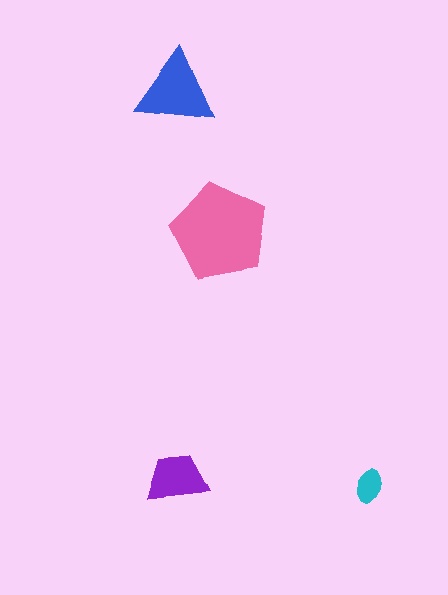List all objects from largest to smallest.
The pink pentagon, the blue triangle, the purple trapezoid, the cyan ellipse.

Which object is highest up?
The blue triangle is topmost.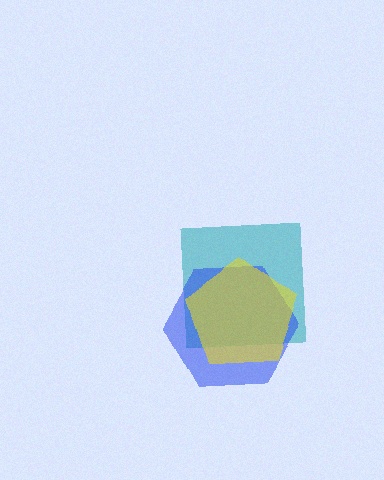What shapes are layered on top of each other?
The layered shapes are: a teal square, a blue hexagon, a yellow pentagon.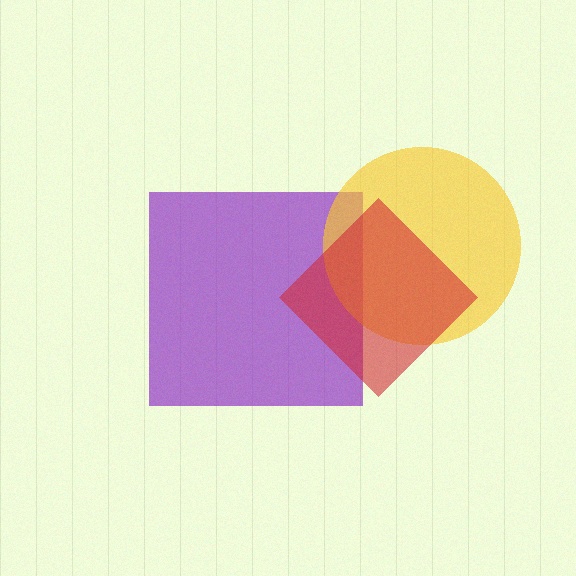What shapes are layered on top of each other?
The layered shapes are: a purple square, a yellow circle, a red diamond.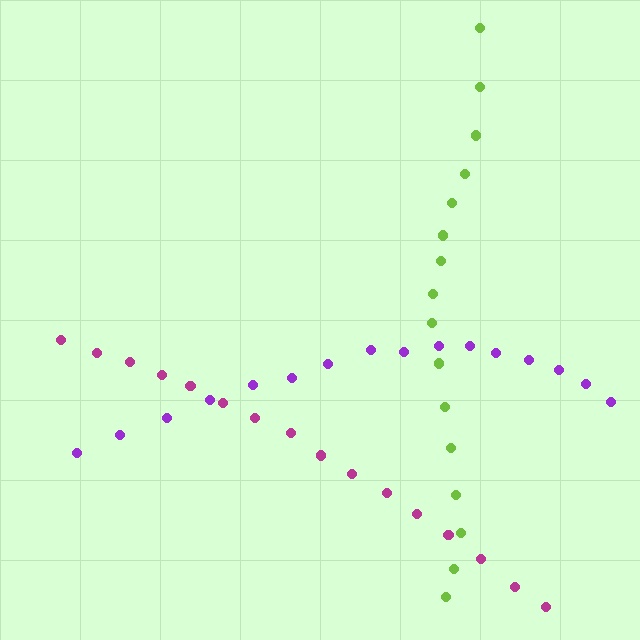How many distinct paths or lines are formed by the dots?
There are 3 distinct paths.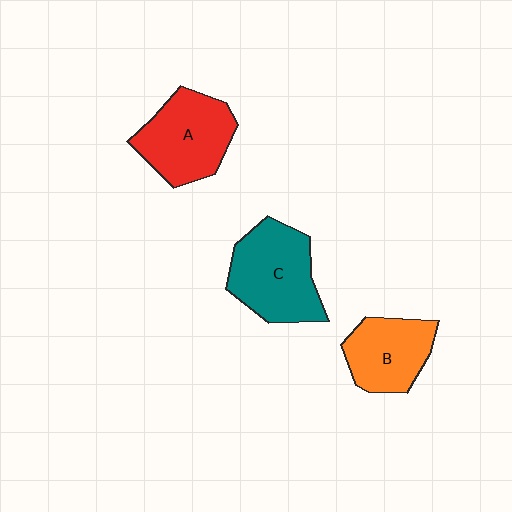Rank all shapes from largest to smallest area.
From largest to smallest: C (teal), A (red), B (orange).